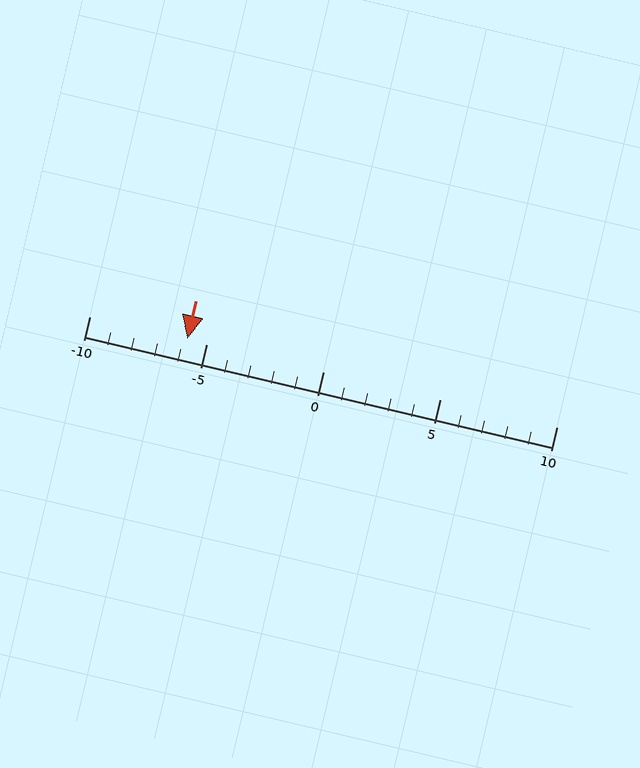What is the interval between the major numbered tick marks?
The major tick marks are spaced 5 units apart.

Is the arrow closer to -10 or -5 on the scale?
The arrow is closer to -5.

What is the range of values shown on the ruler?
The ruler shows values from -10 to 10.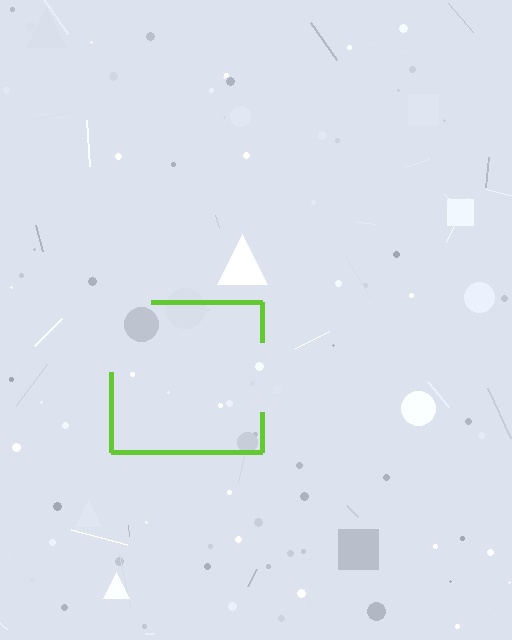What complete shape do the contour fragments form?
The contour fragments form a square.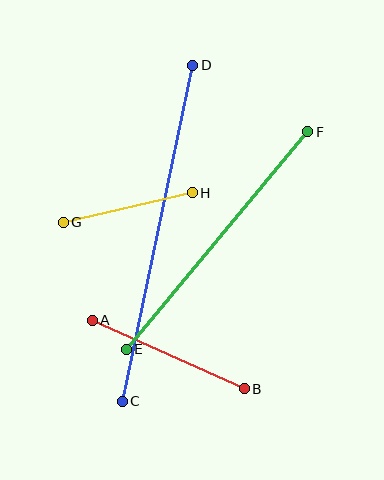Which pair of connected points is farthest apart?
Points C and D are farthest apart.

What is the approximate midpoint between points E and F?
The midpoint is at approximately (217, 241) pixels.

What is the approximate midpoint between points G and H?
The midpoint is at approximately (128, 208) pixels.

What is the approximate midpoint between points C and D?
The midpoint is at approximately (158, 233) pixels.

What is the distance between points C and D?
The distance is approximately 344 pixels.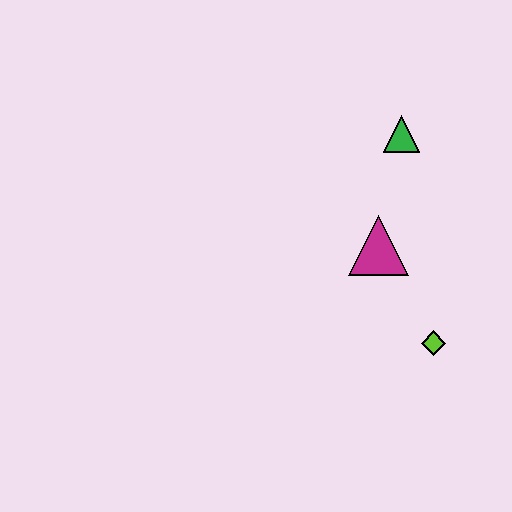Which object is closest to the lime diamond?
The magenta triangle is closest to the lime diamond.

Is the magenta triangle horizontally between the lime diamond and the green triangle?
No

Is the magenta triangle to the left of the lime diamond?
Yes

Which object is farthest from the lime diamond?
The green triangle is farthest from the lime diamond.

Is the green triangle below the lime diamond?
No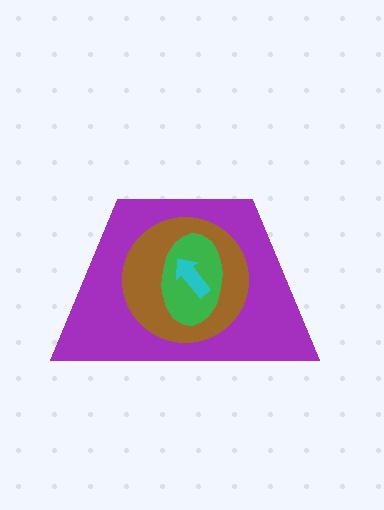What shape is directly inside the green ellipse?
The cyan arrow.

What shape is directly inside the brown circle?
The green ellipse.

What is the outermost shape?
The purple trapezoid.